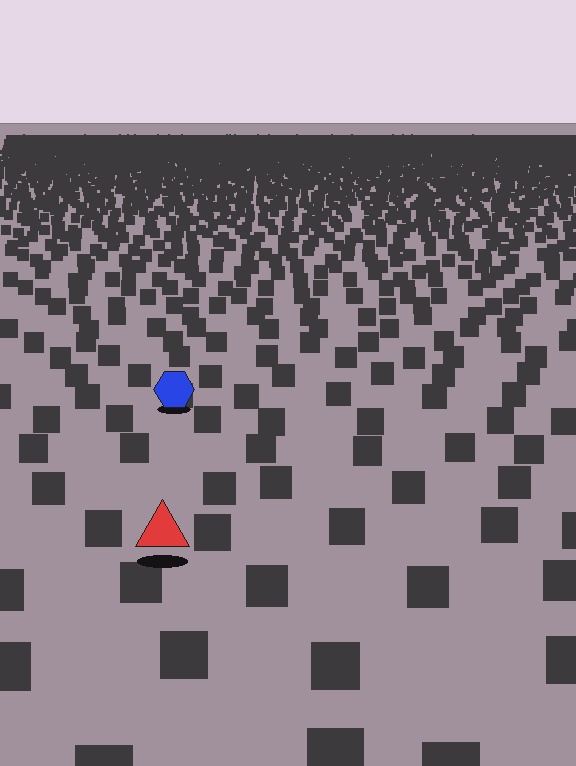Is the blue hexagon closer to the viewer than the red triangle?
No. The red triangle is closer — you can tell from the texture gradient: the ground texture is coarser near it.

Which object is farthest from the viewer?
The blue hexagon is farthest from the viewer. It appears smaller and the ground texture around it is denser.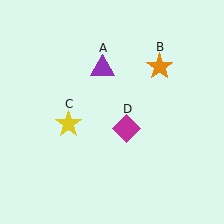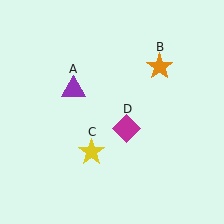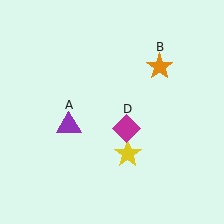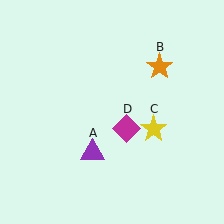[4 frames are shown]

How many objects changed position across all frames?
2 objects changed position: purple triangle (object A), yellow star (object C).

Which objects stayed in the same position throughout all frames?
Orange star (object B) and magenta diamond (object D) remained stationary.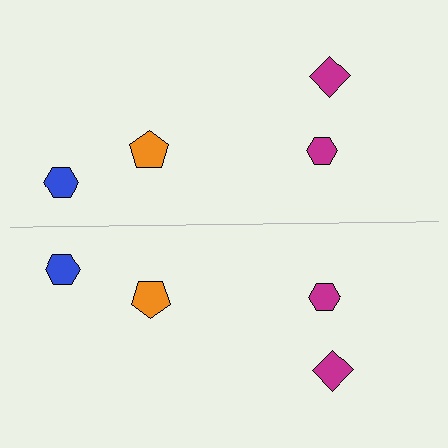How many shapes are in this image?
There are 8 shapes in this image.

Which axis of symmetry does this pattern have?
The pattern has a horizontal axis of symmetry running through the center of the image.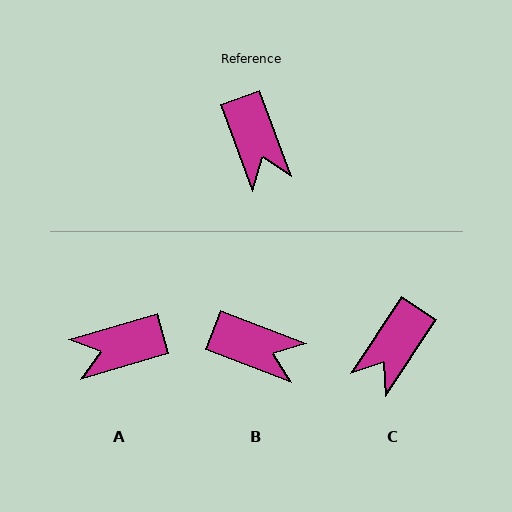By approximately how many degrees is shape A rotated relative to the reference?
Approximately 94 degrees clockwise.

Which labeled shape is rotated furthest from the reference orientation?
A, about 94 degrees away.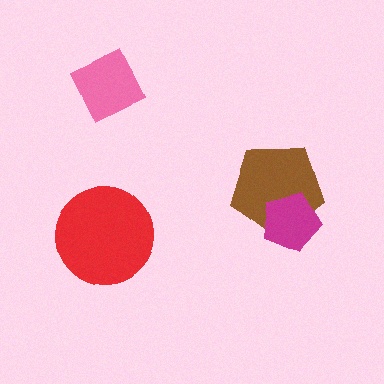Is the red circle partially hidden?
No, no other shape covers it.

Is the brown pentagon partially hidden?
Yes, it is partially covered by another shape.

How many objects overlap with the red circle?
0 objects overlap with the red circle.